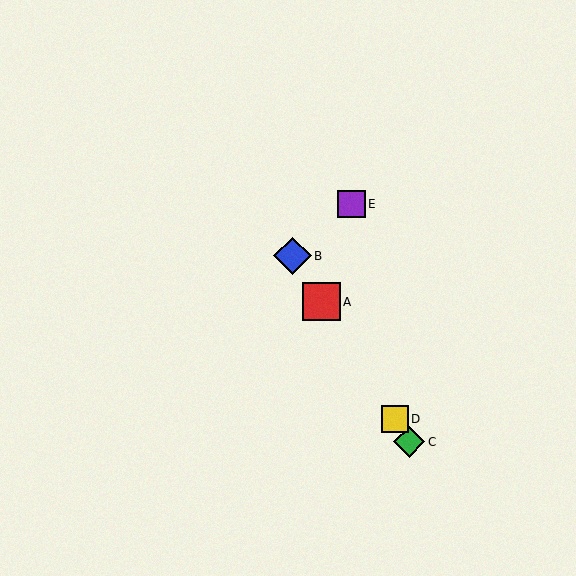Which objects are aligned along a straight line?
Objects A, B, C, D are aligned along a straight line.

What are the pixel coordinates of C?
Object C is at (409, 442).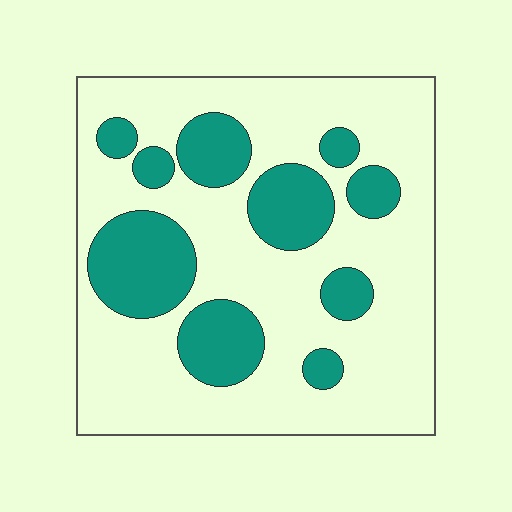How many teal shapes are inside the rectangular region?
10.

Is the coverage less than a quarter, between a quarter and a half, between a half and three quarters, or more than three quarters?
Between a quarter and a half.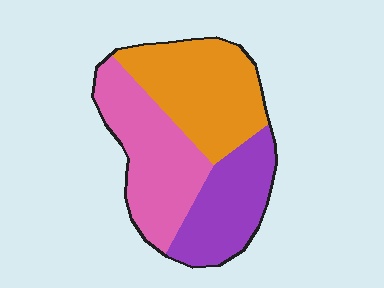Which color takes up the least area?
Purple, at roughly 25%.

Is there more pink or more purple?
Pink.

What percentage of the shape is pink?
Pink takes up about three eighths (3/8) of the shape.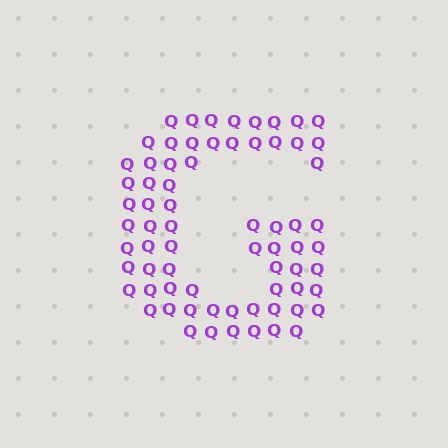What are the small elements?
The small elements are letter Q's.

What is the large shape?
The large shape is the letter G.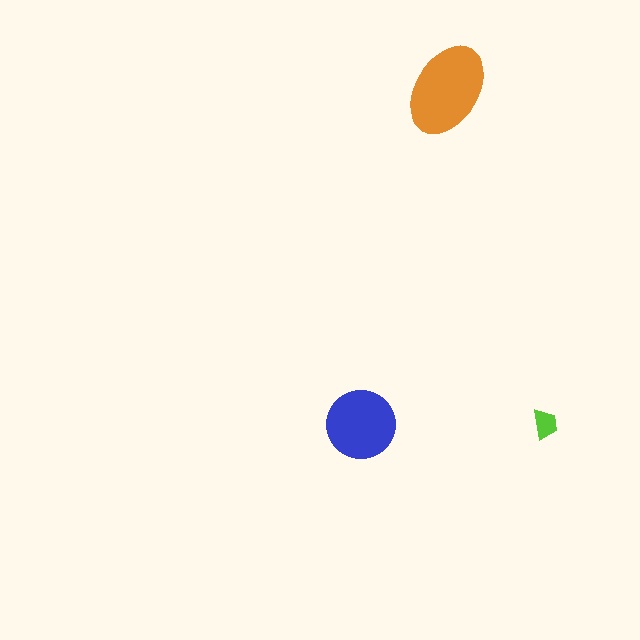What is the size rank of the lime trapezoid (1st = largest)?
3rd.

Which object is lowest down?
The blue circle is bottommost.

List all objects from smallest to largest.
The lime trapezoid, the blue circle, the orange ellipse.